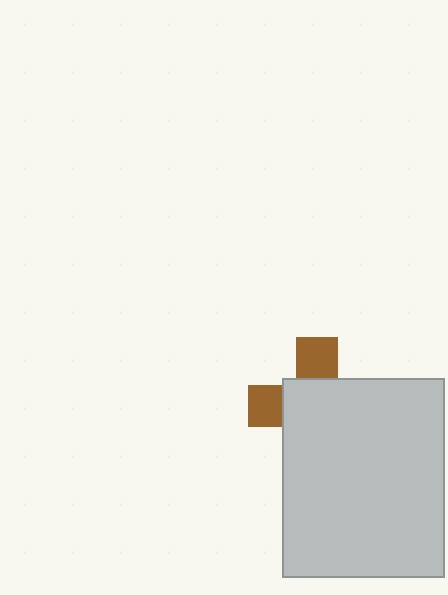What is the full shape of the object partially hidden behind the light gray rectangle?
The partially hidden object is a brown cross.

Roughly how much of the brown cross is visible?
A small part of it is visible (roughly 32%).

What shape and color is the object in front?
The object in front is a light gray rectangle.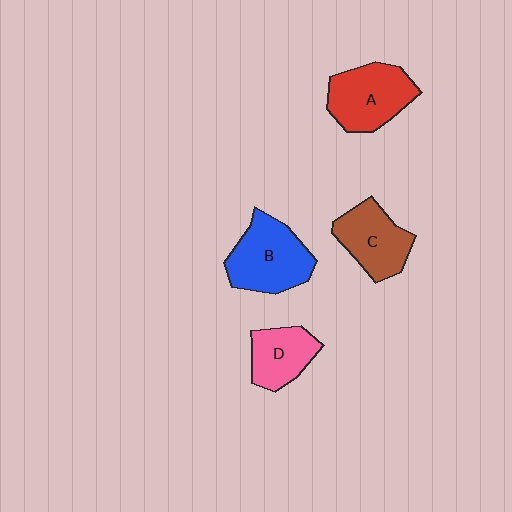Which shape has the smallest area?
Shape D (pink).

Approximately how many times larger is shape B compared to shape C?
Approximately 1.2 times.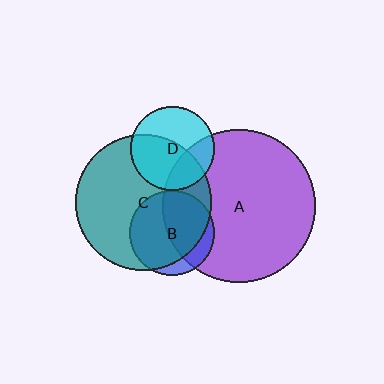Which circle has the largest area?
Circle A (purple).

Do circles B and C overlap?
Yes.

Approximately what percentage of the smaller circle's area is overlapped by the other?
Approximately 80%.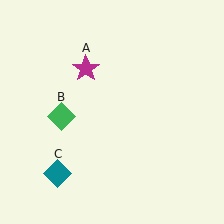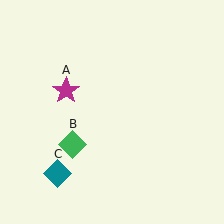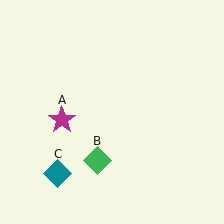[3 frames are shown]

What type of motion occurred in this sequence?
The magenta star (object A), green diamond (object B) rotated counterclockwise around the center of the scene.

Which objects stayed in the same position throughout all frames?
Teal diamond (object C) remained stationary.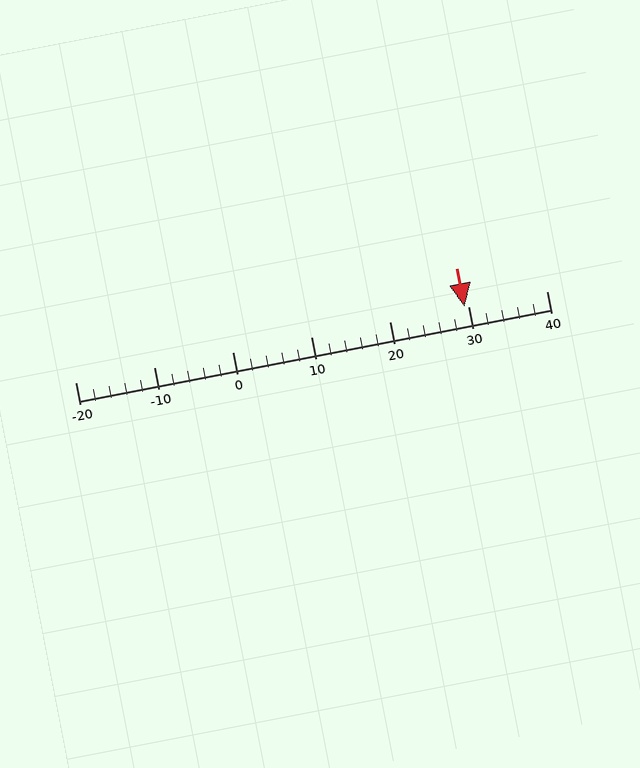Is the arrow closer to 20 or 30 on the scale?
The arrow is closer to 30.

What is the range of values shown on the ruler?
The ruler shows values from -20 to 40.